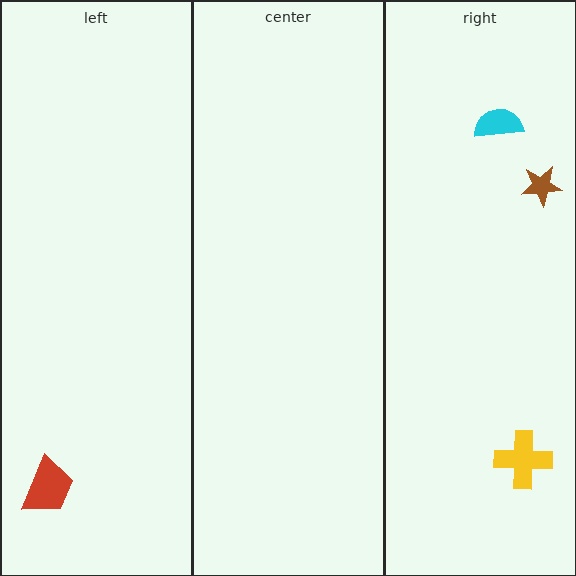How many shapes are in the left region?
1.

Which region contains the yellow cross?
The right region.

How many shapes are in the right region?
3.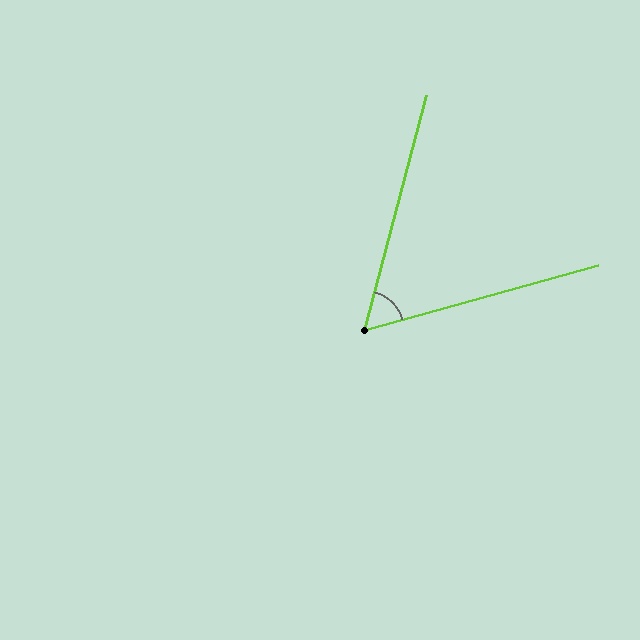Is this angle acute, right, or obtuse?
It is acute.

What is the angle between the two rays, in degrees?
Approximately 60 degrees.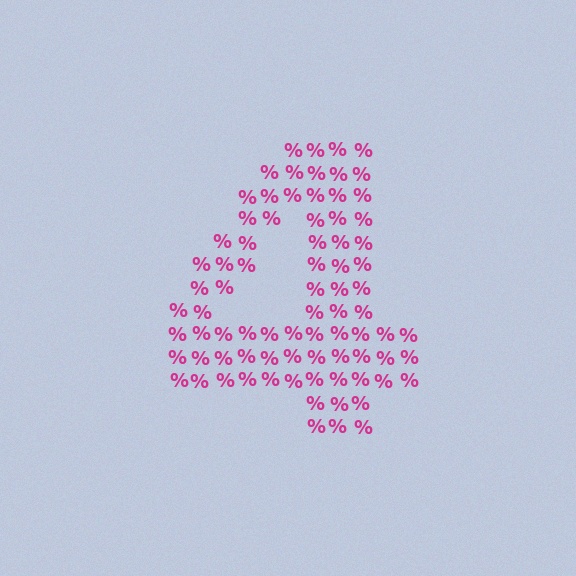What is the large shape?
The large shape is the digit 4.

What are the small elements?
The small elements are percent signs.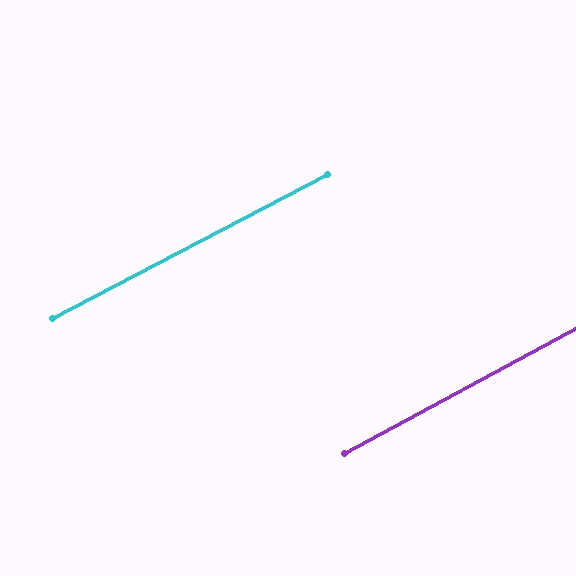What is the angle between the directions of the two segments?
Approximately 1 degree.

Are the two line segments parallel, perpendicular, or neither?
Parallel — their directions differ by only 1.0°.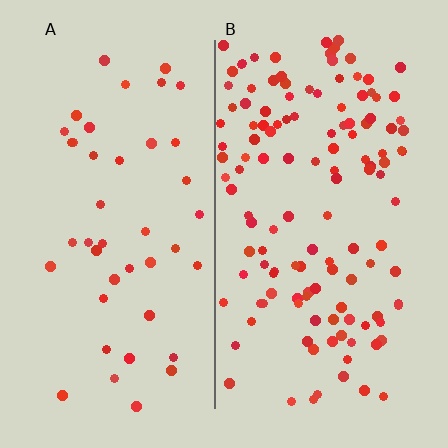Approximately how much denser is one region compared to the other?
Approximately 3.1× — region B over region A.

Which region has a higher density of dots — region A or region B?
B (the right).